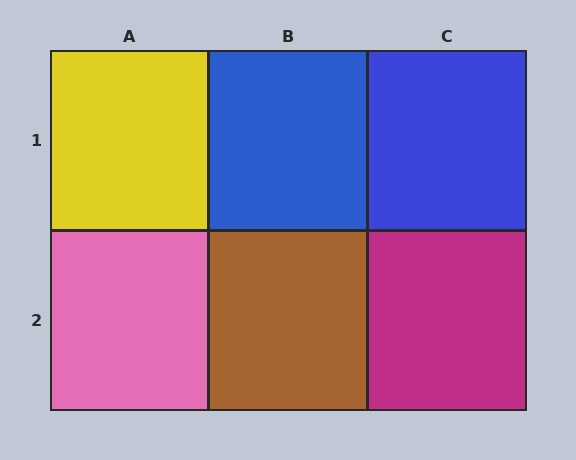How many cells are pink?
1 cell is pink.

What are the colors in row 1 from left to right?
Yellow, blue, blue.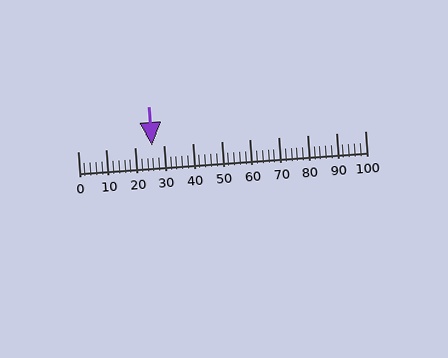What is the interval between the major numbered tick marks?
The major tick marks are spaced 10 units apart.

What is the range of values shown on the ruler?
The ruler shows values from 0 to 100.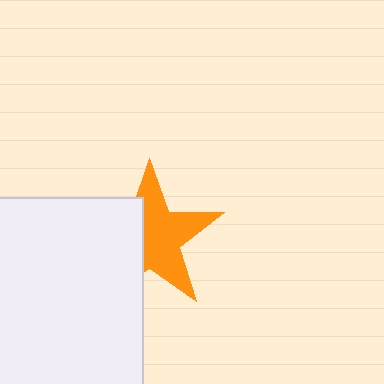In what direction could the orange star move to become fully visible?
The orange star could move right. That would shift it out from behind the white rectangle entirely.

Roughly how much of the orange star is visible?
About half of it is visible (roughly 60%).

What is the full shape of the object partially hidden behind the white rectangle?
The partially hidden object is an orange star.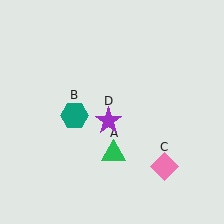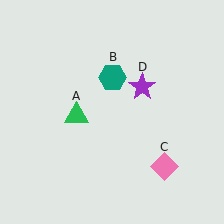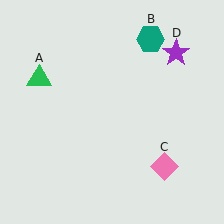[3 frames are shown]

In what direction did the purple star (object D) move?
The purple star (object D) moved up and to the right.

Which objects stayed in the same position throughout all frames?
Pink diamond (object C) remained stationary.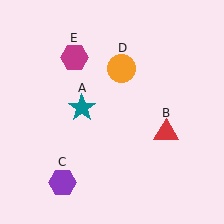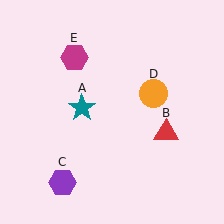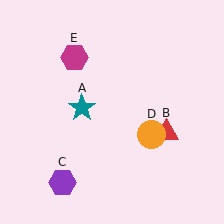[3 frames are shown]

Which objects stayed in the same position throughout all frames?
Teal star (object A) and red triangle (object B) and purple hexagon (object C) and magenta hexagon (object E) remained stationary.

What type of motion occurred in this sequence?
The orange circle (object D) rotated clockwise around the center of the scene.